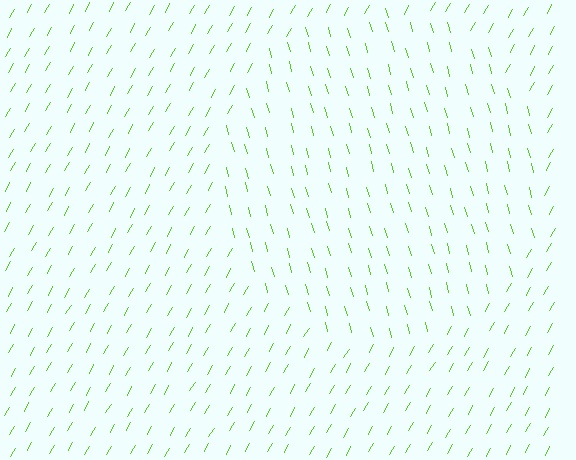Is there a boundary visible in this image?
Yes, there is a texture boundary formed by a change in line orientation.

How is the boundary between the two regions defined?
The boundary is defined purely by a change in line orientation (approximately 45 degrees difference). All lines are the same color and thickness.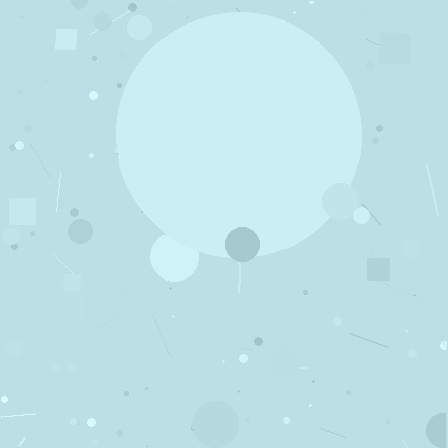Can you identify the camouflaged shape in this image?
The camouflaged shape is a circle.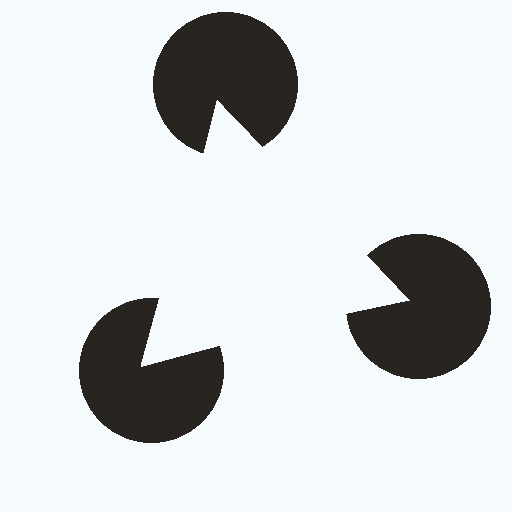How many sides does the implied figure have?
3 sides.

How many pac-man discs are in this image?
There are 3 — one at each vertex of the illusory triangle.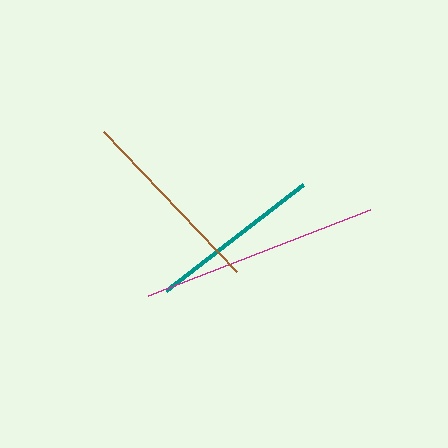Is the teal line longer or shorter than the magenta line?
The magenta line is longer than the teal line.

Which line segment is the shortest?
The teal line is the shortest at approximately 173 pixels.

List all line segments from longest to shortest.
From longest to shortest: magenta, brown, teal.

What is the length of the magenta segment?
The magenta segment is approximately 238 pixels long.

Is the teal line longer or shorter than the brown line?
The brown line is longer than the teal line.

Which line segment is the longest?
The magenta line is the longest at approximately 238 pixels.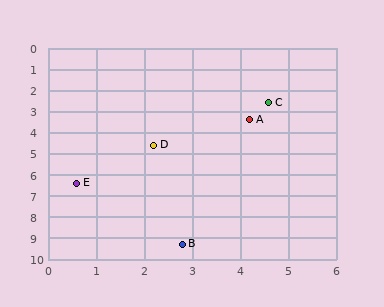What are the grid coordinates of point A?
Point A is at approximately (4.2, 3.4).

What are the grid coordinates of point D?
Point D is at approximately (2.2, 4.6).